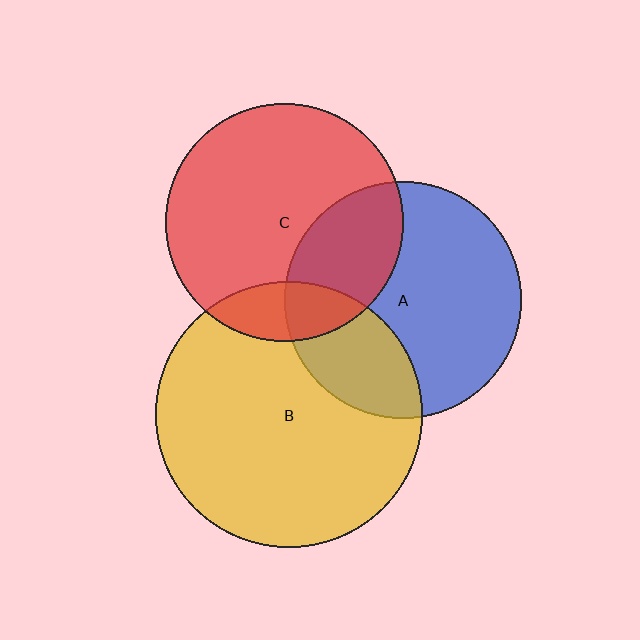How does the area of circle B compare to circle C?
Approximately 1.3 times.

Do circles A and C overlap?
Yes.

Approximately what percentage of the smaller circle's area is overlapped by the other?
Approximately 30%.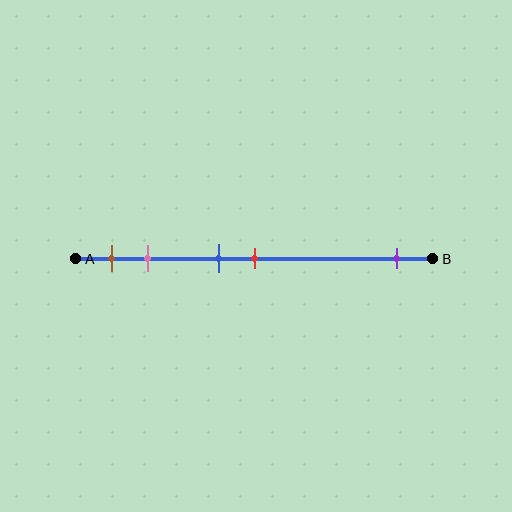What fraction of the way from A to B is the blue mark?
The blue mark is approximately 40% (0.4) of the way from A to B.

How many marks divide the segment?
There are 5 marks dividing the segment.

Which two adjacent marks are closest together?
The blue and red marks are the closest adjacent pair.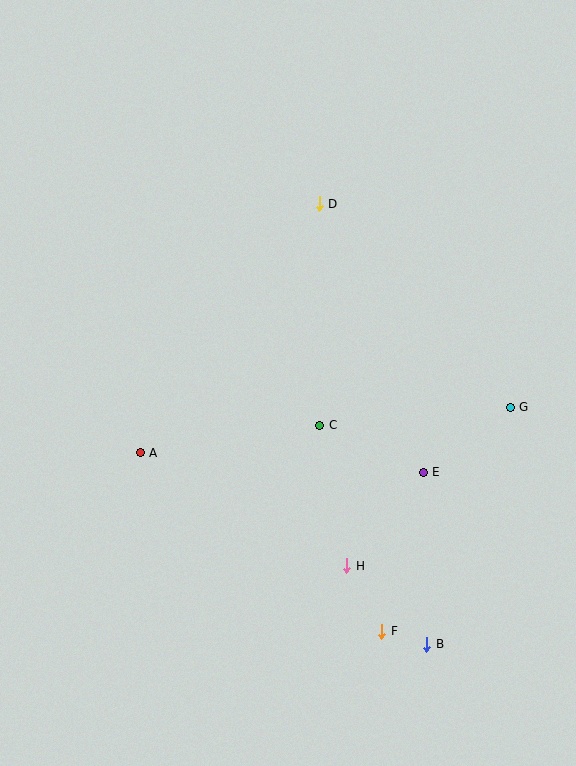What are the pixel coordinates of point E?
Point E is at (423, 472).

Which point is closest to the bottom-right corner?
Point B is closest to the bottom-right corner.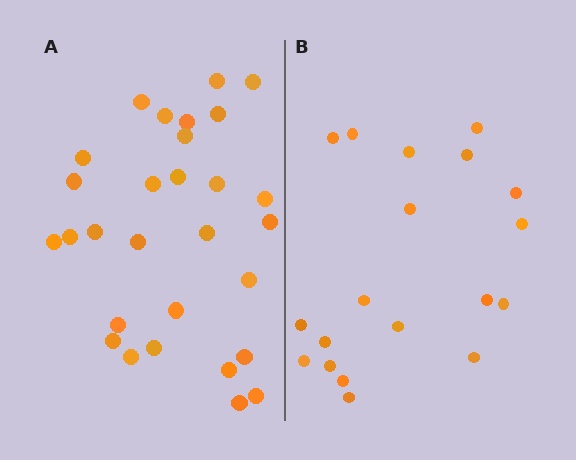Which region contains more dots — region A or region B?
Region A (the left region) has more dots.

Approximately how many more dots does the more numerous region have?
Region A has roughly 10 or so more dots than region B.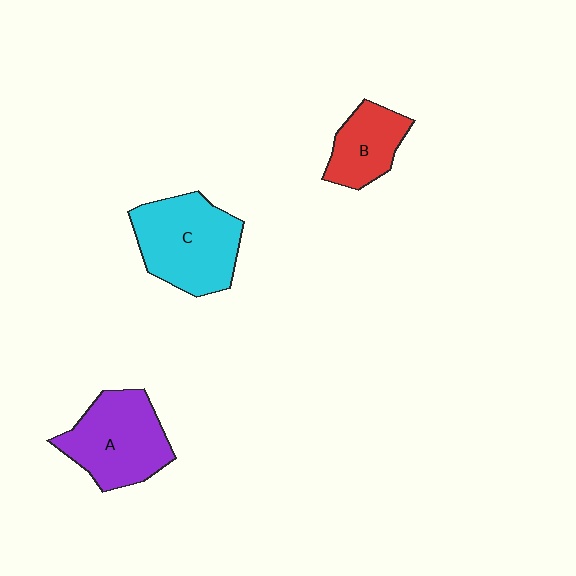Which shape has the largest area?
Shape C (cyan).